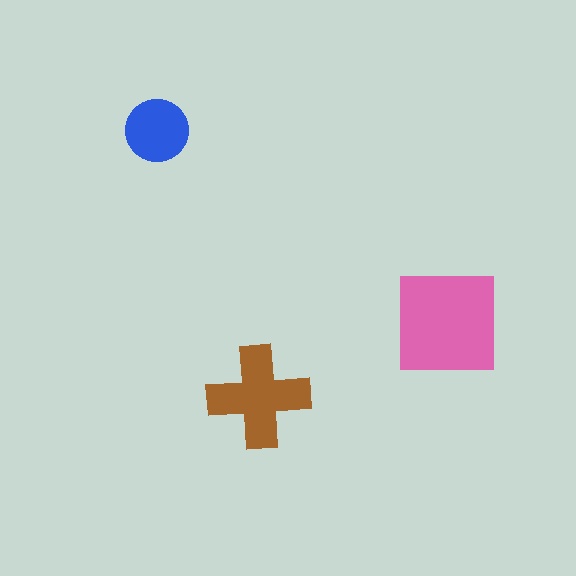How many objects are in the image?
There are 3 objects in the image.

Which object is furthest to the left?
The blue circle is leftmost.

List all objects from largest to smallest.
The pink square, the brown cross, the blue circle.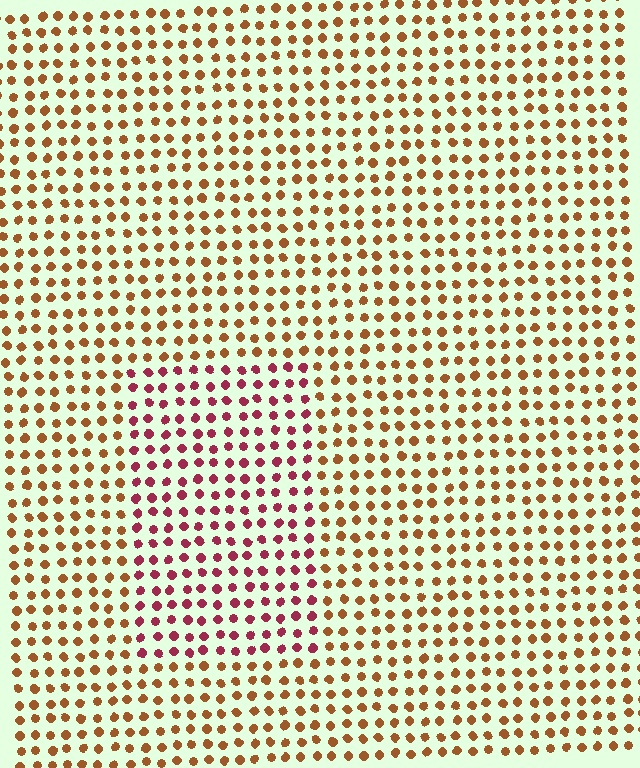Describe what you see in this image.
The image is filled with small brown elements in a uniform arrangement. A rectangle-shaped region is visible where the elements are tinted to a slightly different hue, forming a subtle color boundary.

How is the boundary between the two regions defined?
The boundary is defined purely by a slight shift in hue (about 43 degrees). Spacing, size, and orientation are identical on both sides.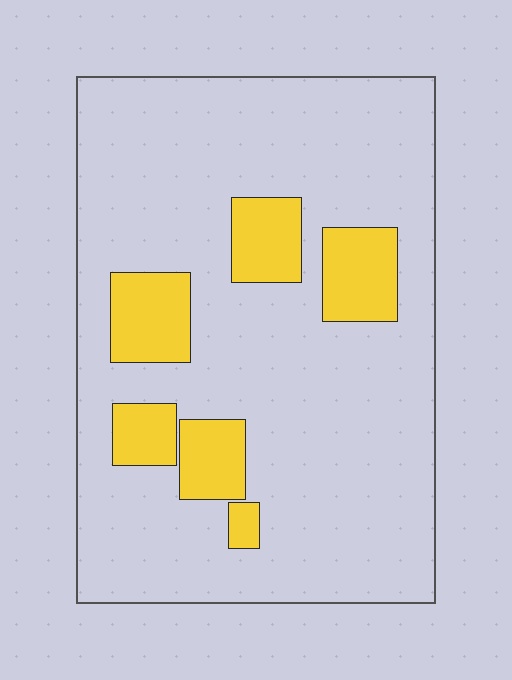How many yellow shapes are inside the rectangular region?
6.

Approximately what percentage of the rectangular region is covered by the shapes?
Approximately 15%.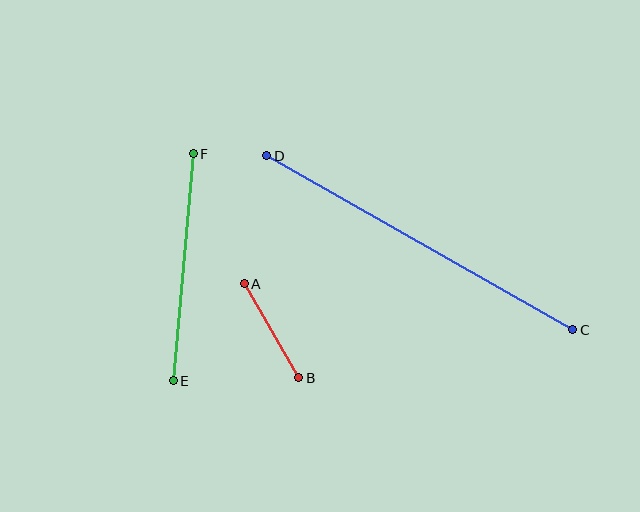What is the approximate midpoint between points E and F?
The midpoint is at approximately (183, 267) pixels.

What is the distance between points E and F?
The distance is approximately 228 pixels.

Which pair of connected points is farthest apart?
Points C and D are farthest apart.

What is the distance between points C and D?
The distance is approximately 352 pixels.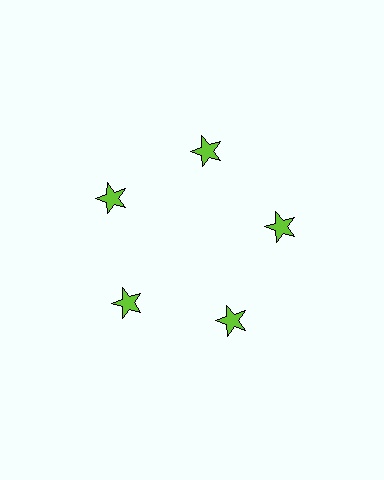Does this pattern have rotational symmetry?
Yes, this pattern has 5-fold rotational symmetry. It looks the same after rotating 72 degrees around the center.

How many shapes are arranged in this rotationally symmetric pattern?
There are 5 shapes, arranged in 5 groups of 1.